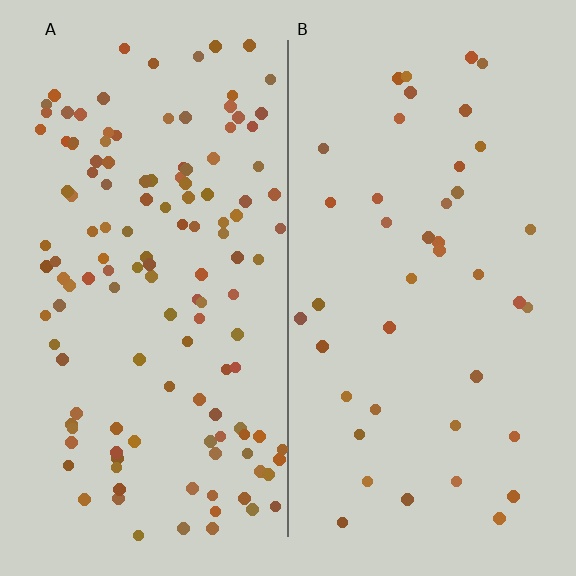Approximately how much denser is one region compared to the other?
Approximately 3.1× — region A over region B.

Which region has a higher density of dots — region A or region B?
A (the left).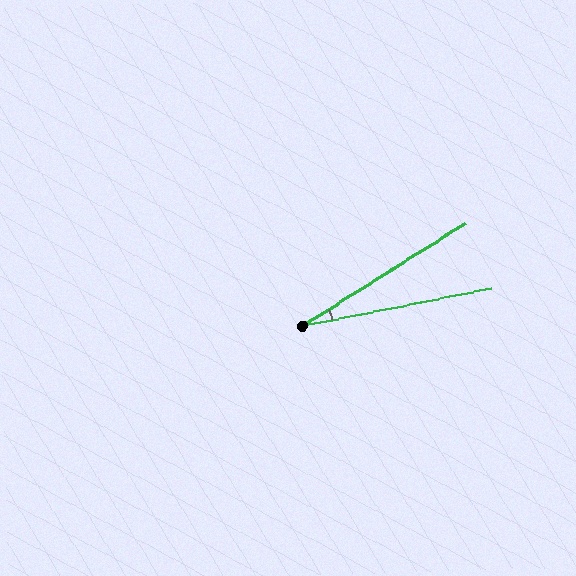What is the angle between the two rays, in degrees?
Approximately 21 degrees.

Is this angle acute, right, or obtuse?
It is acute.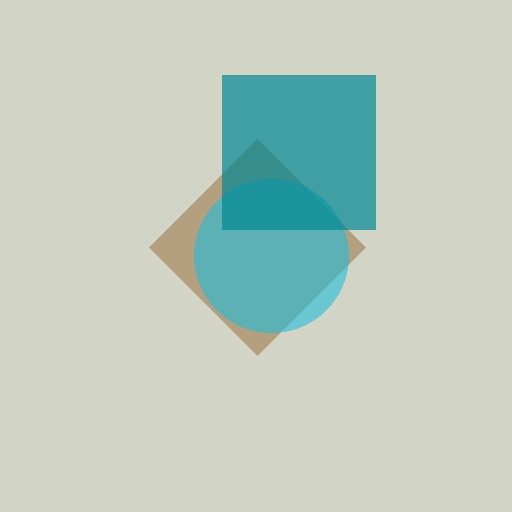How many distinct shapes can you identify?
There are 3 distinct shapes: a brown diamond, a cyan circle, a teal square.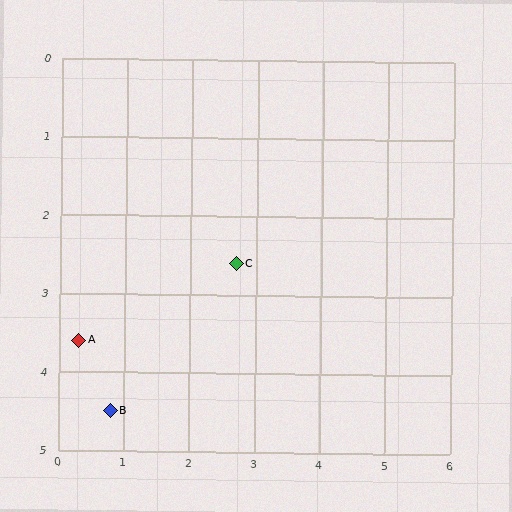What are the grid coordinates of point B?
Point B is at approximately (0.8, 4.5).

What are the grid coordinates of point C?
Point C is at approximately (2.7, 2.6).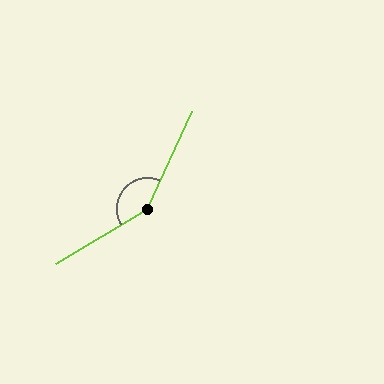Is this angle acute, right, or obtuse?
It is obtuse.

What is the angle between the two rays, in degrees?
Approximately 145 degrees.